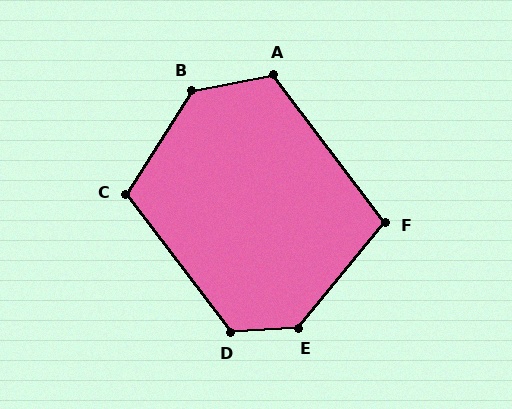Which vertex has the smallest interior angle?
F, at approximately 103 degrees.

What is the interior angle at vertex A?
Approximately 116 degrees (obtuse).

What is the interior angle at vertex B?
Approximately 133 degrees (obtuse).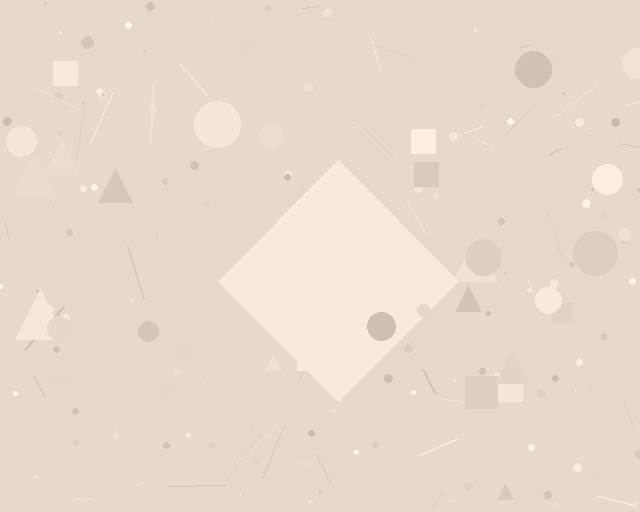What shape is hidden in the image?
A diamond is hidden in the image.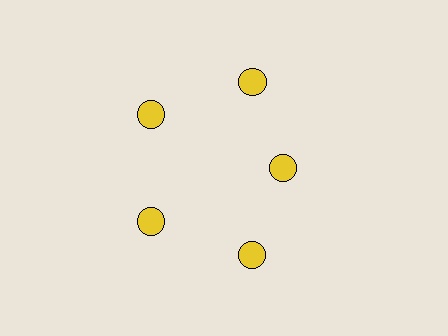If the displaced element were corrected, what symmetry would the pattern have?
It would have 5-fold rotational symmetry — the pattern would map onto itself every 72 degrees.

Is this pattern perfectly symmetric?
No. The 5 yellow circles are arranged in a ring, but one element near the 3 o'clock position is pulled inward toward the center, breaking the 5-fold rotational symmetry.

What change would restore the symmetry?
The symmetry would be restored by moving it outward, back onto the ring so that all 5 circles sit at equal angles and equal distance from the center.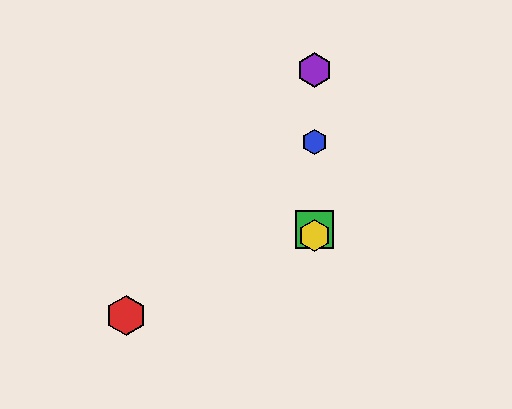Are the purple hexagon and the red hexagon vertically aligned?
No, the purple hexagon is at x≈315 and the red hexagon is at x≈126.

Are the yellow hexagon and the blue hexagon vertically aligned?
Yes, both are at x≈315.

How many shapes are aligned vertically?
4 shapes (the blue hexagon, the green square, the yellow hexagon, the purple hexagon) are aligned vertically.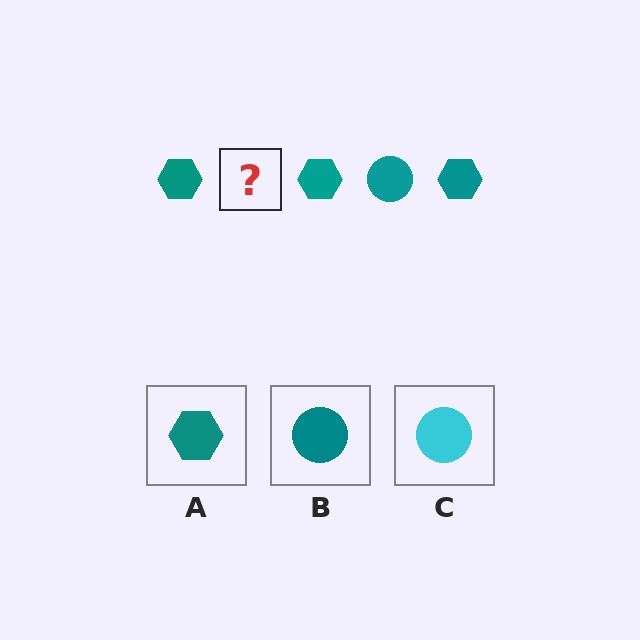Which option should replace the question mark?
Option B.